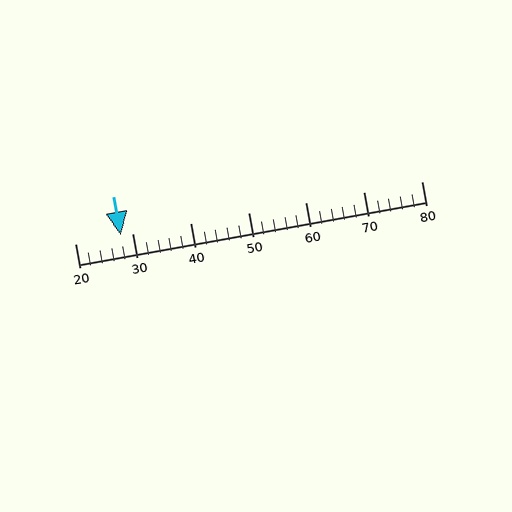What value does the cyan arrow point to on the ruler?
The cyan arrow points to approximately 28.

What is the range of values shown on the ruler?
The ruler shows values from 20 to 80.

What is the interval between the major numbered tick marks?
The major tick marks are spaced 10 units apart.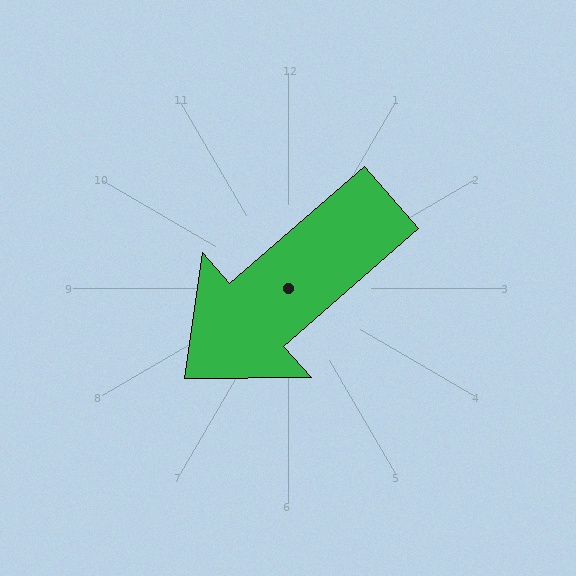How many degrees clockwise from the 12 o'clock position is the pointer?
Approximately 229 degrees.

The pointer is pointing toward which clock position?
Roughly 8 o'clock.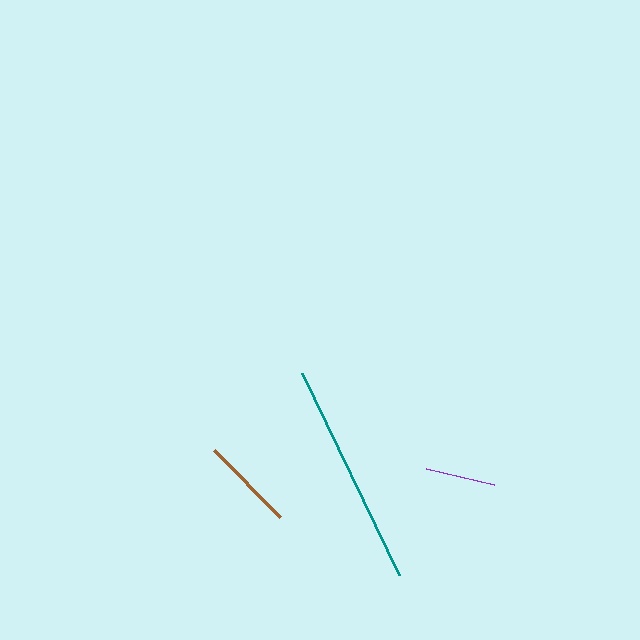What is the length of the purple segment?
The purple segment is approximately 71 pixels long.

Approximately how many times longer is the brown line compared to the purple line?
The brown line is approximately 1.3 times the length of the purple line.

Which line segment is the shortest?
The purple line is the shortest at approximately 71 pixels.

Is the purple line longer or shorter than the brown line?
The brown line is longer than the purple line.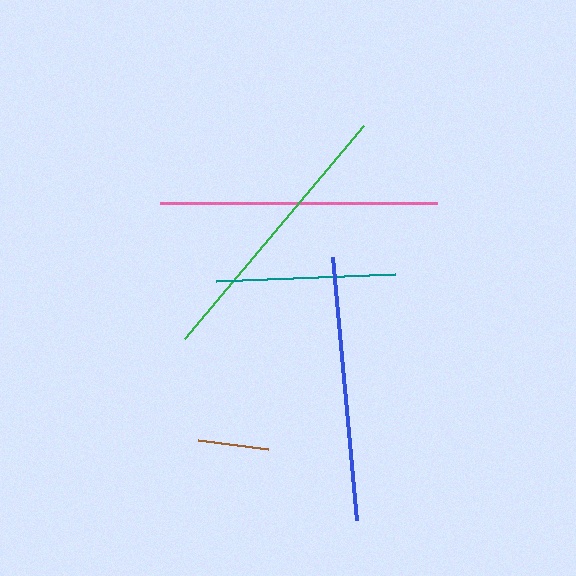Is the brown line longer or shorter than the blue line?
The blue line is longer than the brown line.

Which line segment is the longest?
The green line is the longest at approximately 278 pixels.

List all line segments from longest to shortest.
From longest to shortest: green, pink, blue, teal, brown.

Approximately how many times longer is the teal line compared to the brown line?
The teal line is approximately 2.5 times the length of the brown line.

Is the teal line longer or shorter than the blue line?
The blue line is longer than the teal line.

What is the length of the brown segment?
The brown segment is approximately 70 pixels long.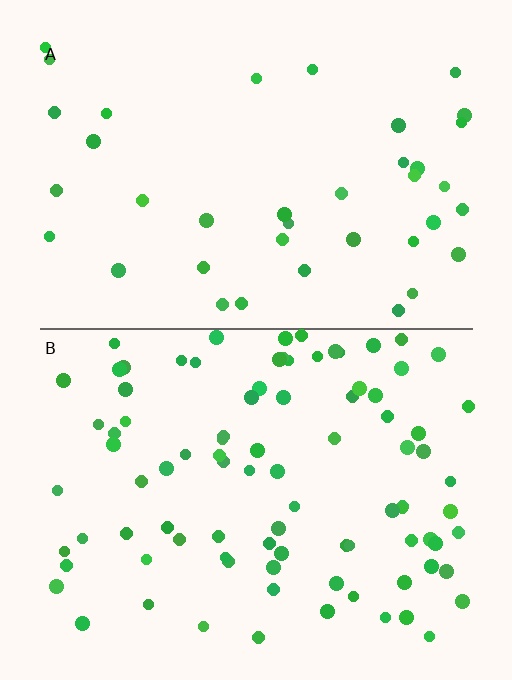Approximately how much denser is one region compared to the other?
Approximately 2.4× — region B over region A.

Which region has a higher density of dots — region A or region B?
B (the bottom).